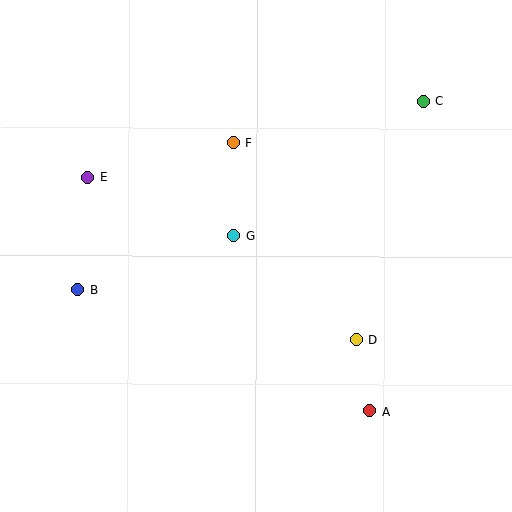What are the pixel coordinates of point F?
Point F is at (233, 143).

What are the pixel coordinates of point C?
Point C is at (423, 101).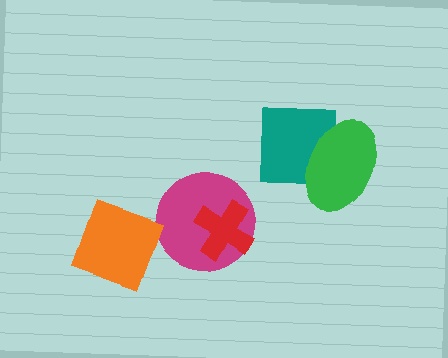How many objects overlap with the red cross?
1 object overlaps with the red cross.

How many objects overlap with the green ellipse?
1 object overlaps with the green ellipse.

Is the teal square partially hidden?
Yes, it is partially covered by another shape.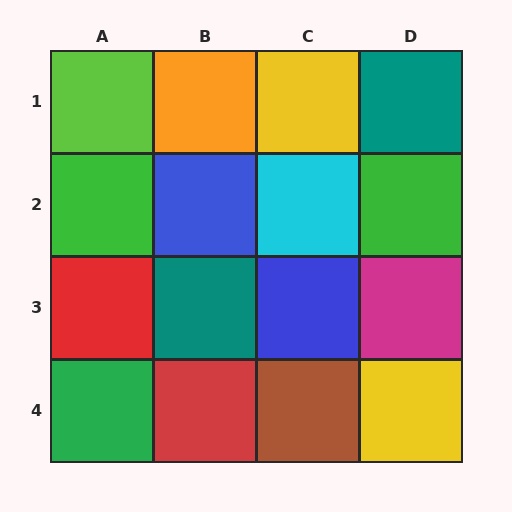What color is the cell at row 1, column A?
Lime.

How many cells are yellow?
2 cells are yellow.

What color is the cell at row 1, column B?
Orange.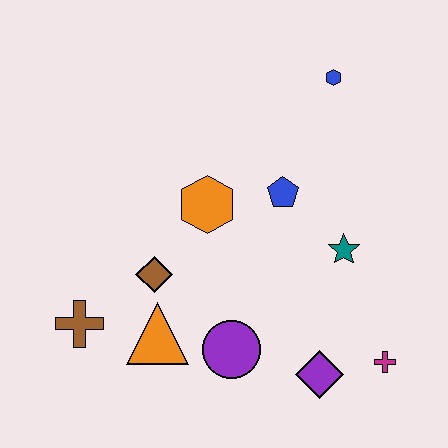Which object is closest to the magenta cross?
The purple diamond is closest to the magenta cross.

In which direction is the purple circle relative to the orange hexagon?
The purple circle is below the orange hexagon.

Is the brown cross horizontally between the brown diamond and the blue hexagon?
No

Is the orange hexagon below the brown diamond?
No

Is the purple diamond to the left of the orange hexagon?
No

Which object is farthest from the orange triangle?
The blue hexagon is farthest from the orange triangle.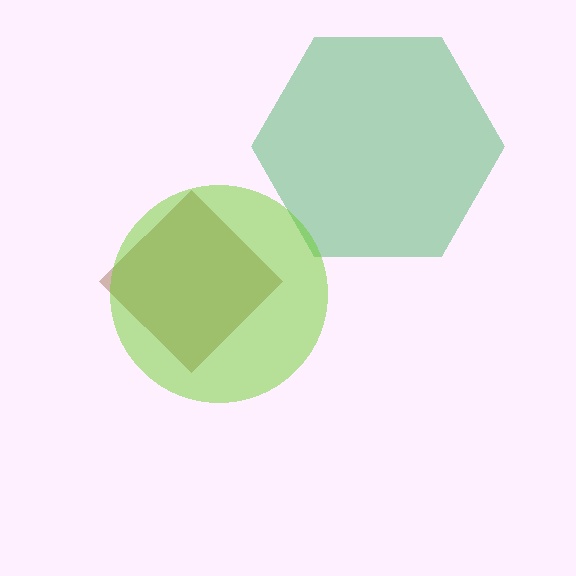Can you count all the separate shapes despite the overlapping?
Yes, there are 3 separate shapes.